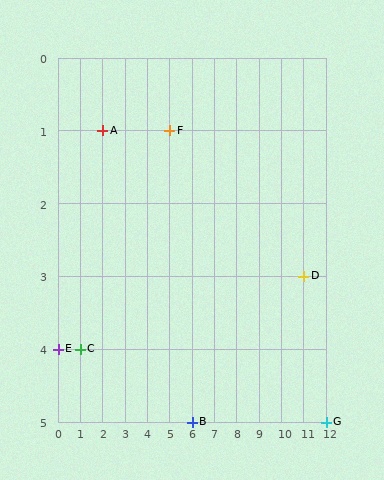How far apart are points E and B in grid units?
Points E and B are 6 columns and 1 row apart (about 6.1 grid units diagonally).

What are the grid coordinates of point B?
Point B is at grid coordinates (6, 5).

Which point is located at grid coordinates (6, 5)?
Point B is at (6, 5).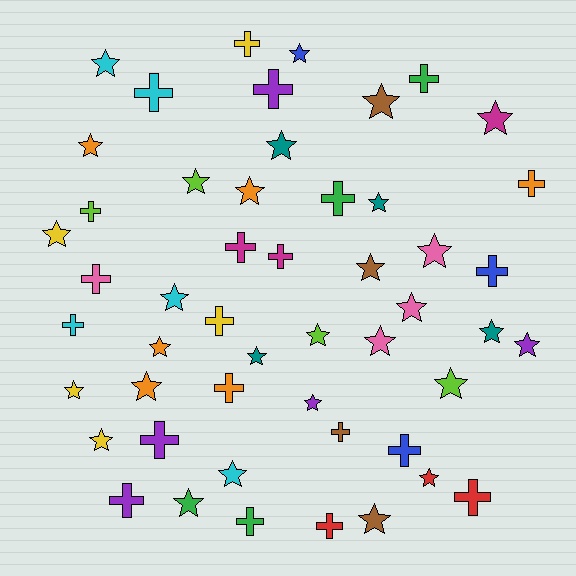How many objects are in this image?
There are 50 objects.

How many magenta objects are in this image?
There are 3 magenta objects.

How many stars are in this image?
There are 29 stars.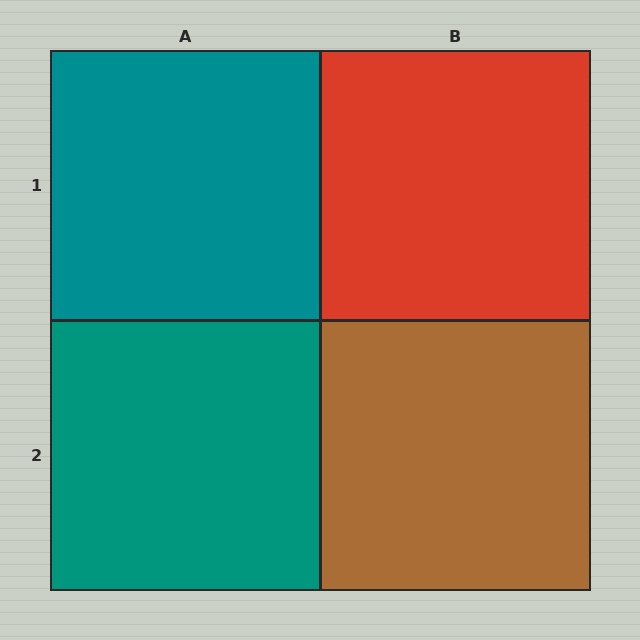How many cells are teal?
2 cells are teal.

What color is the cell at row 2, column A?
Teal.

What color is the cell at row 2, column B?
Brown.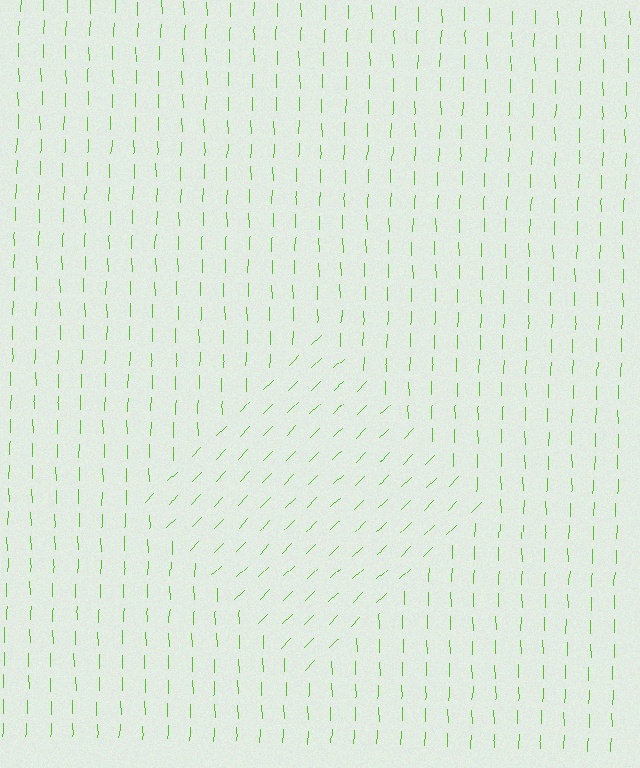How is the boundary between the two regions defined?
The boundary is defined purely by a change in line orientation (approximately 45 degrees difference). All lines are the same color and thickness.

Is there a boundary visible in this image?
Yes, there is a texture boundary formed by a change in line orientation.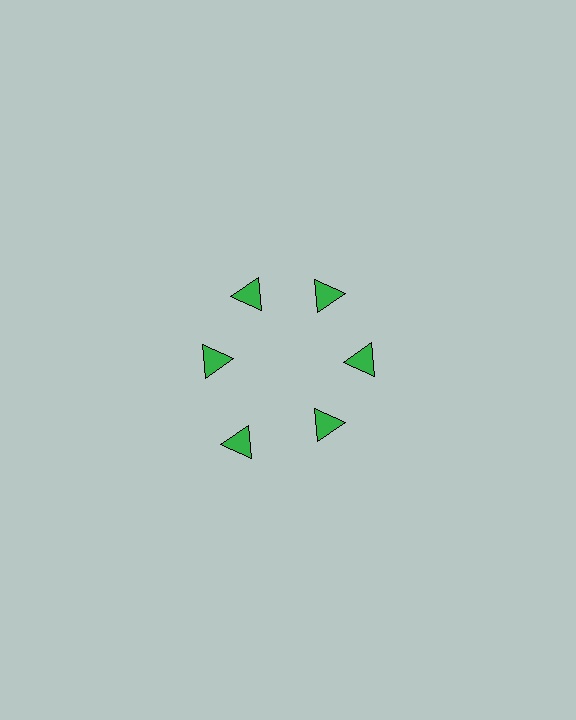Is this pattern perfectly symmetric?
No. The 6 green triangles are arranged in a ring, but one element near the 7 o'clock position is pushed outward from the center, breaking the 6-fold rotational symmetry.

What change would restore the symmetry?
The symmetry would be restored by moving it inward, back onto the ring so that all 6 triangles sit at equal angles and equal distance from the center.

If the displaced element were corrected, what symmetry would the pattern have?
It would have 6-fold rotational symmetry — the pattern would map onto itself every 60 degrees.